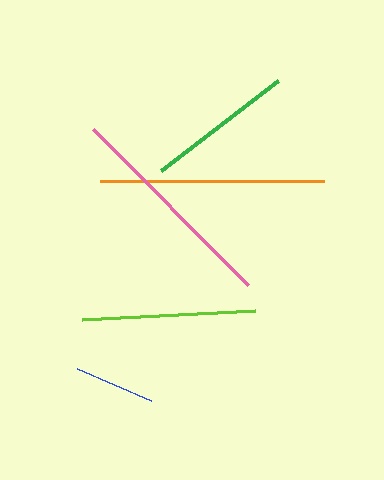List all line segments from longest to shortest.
From longest to shortest: orange, pink, lime, green, blue.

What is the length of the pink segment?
The pink segment is approximately 220 pixels long.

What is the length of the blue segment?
The blue segment is approximately 80 pixels long.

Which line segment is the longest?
The orange line is the longest at approximately 224 pixels.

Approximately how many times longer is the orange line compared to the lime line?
The orange line is approximately 1.3 times the length of the lime line.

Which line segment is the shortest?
The blue line is the shortest at approximately 80 pixels.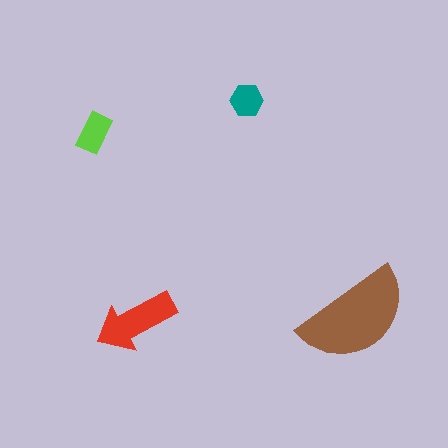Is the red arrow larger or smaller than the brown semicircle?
Smaller.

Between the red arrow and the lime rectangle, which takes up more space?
The red arrow.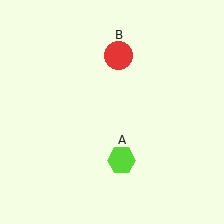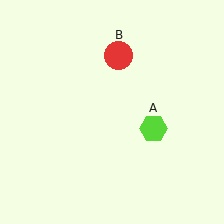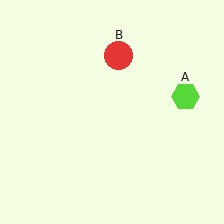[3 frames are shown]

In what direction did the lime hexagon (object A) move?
The lime hexagon (object A) moved up and to the right.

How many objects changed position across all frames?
1 object changed position: lime hexagon (object A).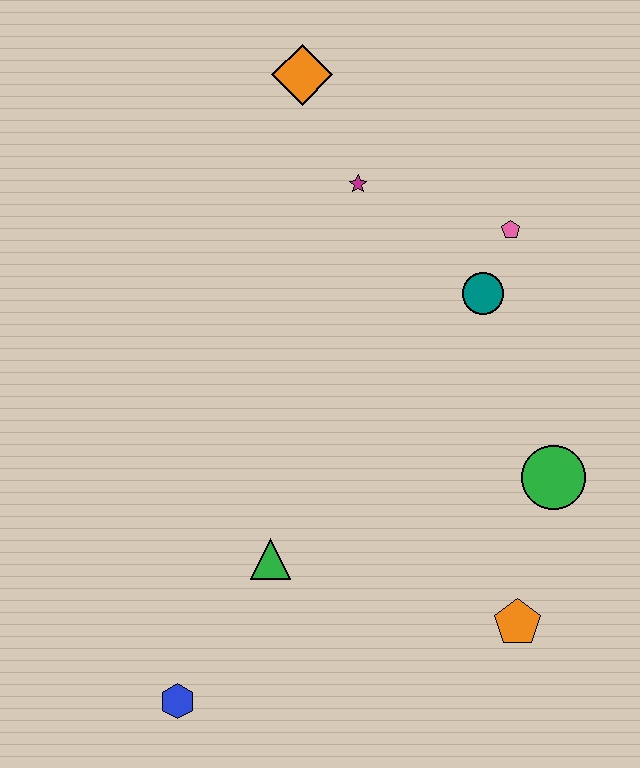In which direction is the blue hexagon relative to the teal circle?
The blue hexagon is below the teal circle.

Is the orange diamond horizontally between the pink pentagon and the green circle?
No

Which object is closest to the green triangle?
The blue hexagon is closest to the green triangle.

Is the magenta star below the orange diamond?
Yes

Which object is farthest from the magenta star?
The blue hexagon is farthest from the magenta star.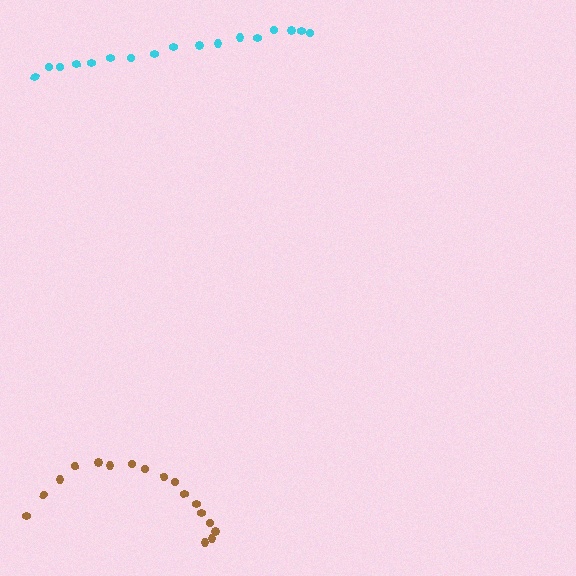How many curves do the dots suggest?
There are 2 distinct paths.